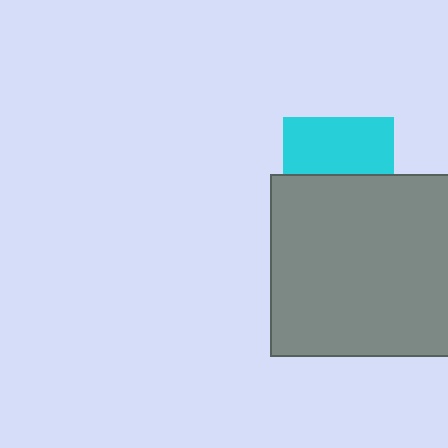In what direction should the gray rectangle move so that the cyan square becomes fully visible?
The gray rectangle should move down. That is the shortest direction to clear the overlap and leave the cyan square fully visible.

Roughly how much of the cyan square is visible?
About half of it is visible (roughly 51%).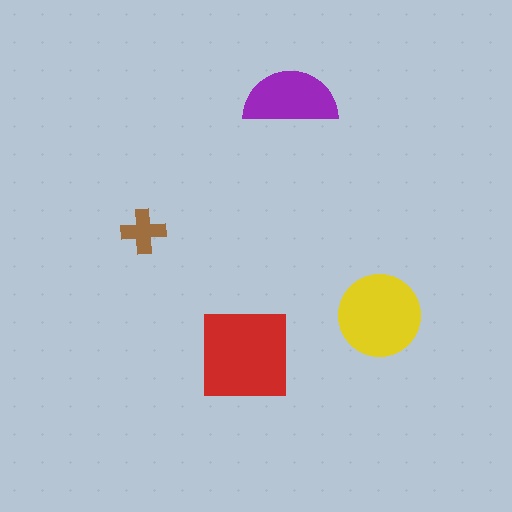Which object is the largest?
The red square.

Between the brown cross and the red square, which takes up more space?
The red square.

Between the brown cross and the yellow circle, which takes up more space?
The yellow circle.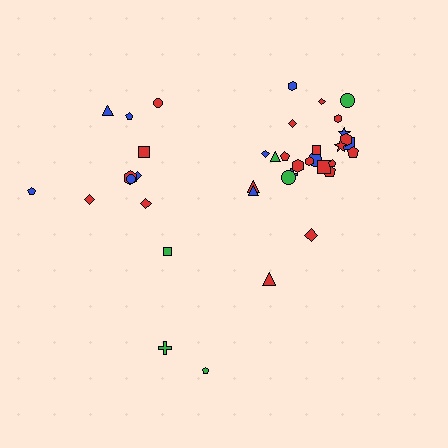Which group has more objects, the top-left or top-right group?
The top-right group.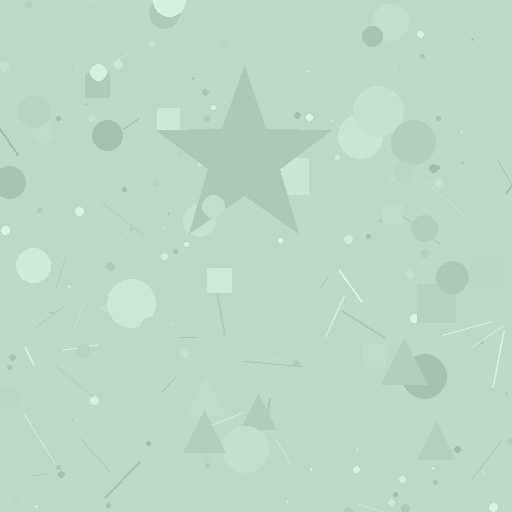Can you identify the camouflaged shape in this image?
The camouflaged shape is a star.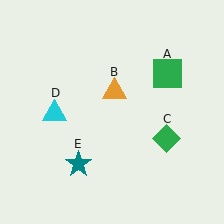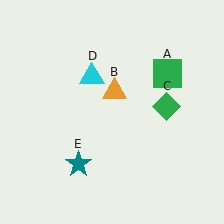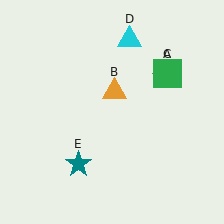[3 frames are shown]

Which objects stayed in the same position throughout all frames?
Green square (object A) and orange triangle (object B) and teal star (object E) remained stationary.